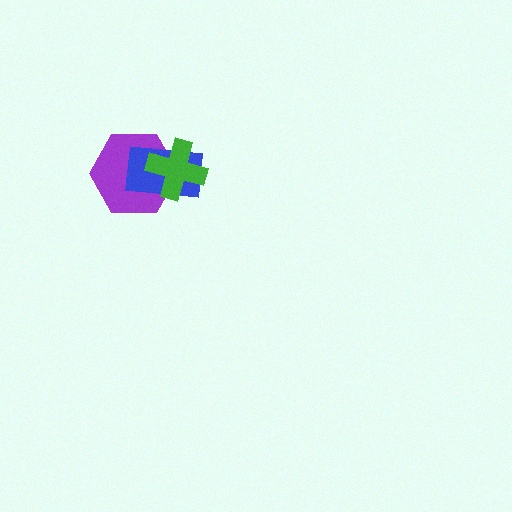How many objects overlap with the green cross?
2 objects overlap with the green cross.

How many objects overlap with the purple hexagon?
2 objects overlap with the purple hexagon.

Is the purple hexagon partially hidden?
Yes, it is partially covered by another shape.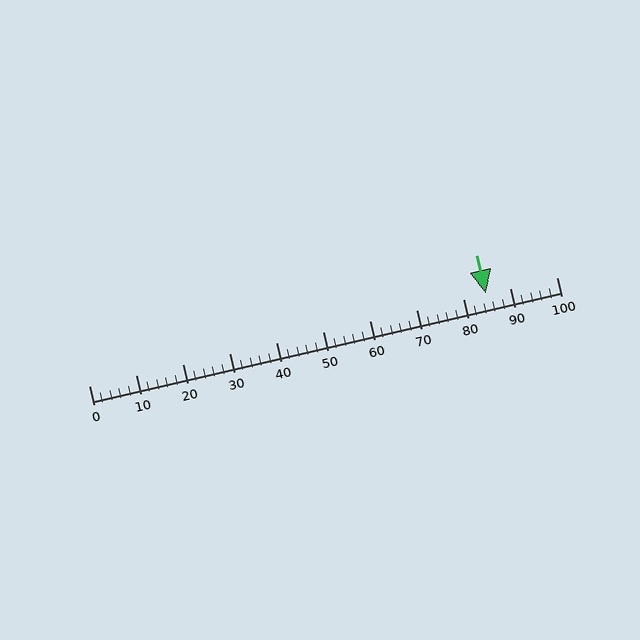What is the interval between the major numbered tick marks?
The major tick marks are spaced 10 units apart.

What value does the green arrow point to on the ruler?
The green arrow points to approximately 85.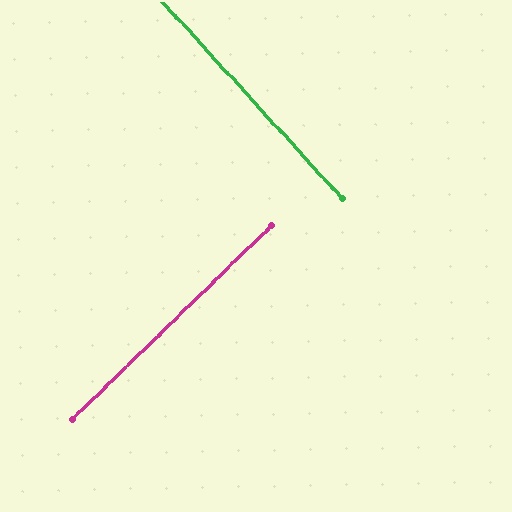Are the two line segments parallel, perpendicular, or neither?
Perpendicular — they meet at approximately 88°.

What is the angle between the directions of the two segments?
Approximately 88 degrees.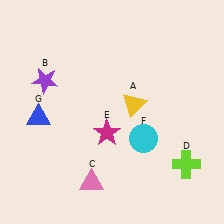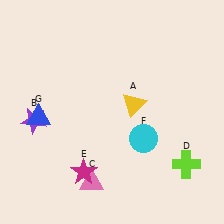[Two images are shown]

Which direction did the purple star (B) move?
The purple star (B) moved down.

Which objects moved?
The objects that moved are: the purple star (B), the magenta star (E).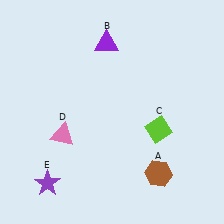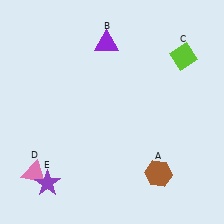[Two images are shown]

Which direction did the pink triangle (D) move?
The pink triangle (D) moved down.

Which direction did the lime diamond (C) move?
The lime diamond (C) moved up.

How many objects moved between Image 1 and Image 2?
2 objects moved between the two images.